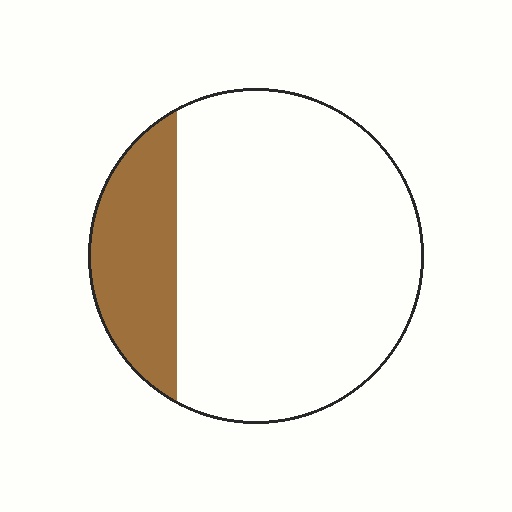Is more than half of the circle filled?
No.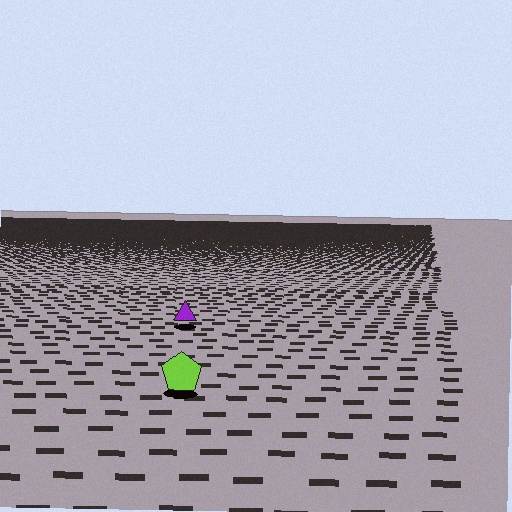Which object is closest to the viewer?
The lime pentagon is closest. The texture marks near it are larger and more spread out.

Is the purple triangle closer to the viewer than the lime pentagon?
No. The lime pentagon is closer — you can tell from the texture gradient: the ground texture is coarser near it.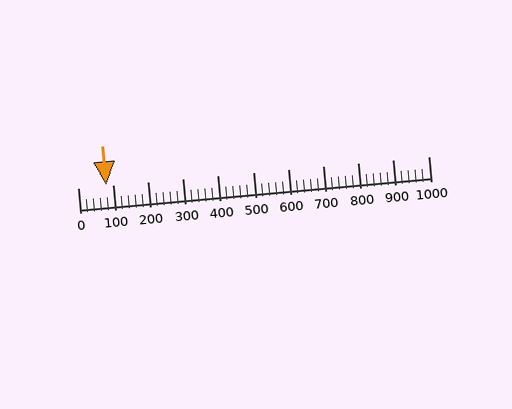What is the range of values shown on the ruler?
The ruler shows values from 0 to 1000.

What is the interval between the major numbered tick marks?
The major tick marks are spaced 100 units apart.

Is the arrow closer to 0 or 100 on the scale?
The arrow is closer to 100.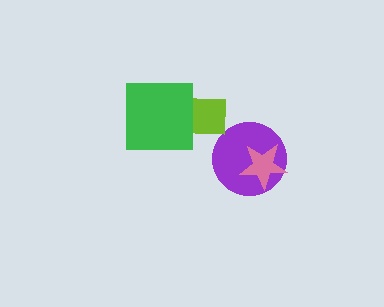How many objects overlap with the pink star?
1 object overlaps with the pink star.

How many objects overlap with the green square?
1 object overlaps with the green square.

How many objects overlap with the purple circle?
1 object overlaps with the purple circle.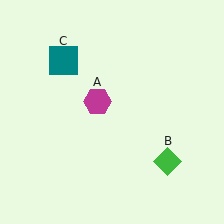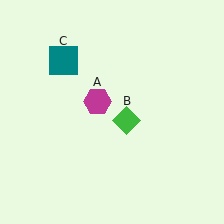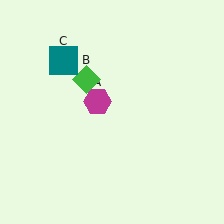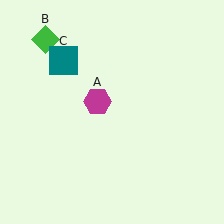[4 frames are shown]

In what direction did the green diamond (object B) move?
The green diamond (object B) moved up and to the left.